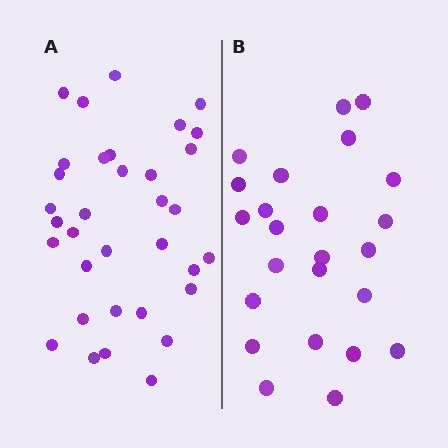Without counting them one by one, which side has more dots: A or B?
Region A (the left region) has more dots.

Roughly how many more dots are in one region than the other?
Region A has roughly 10 or so more dots than region B.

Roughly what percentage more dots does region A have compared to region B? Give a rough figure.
About 40% more.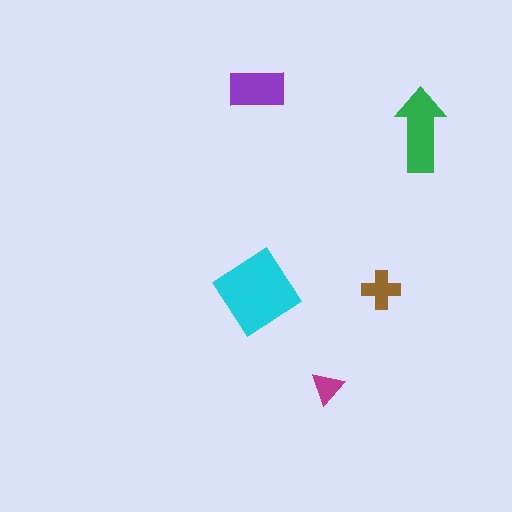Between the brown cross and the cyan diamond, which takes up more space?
The cyan diamond.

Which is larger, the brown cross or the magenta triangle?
The brown cross.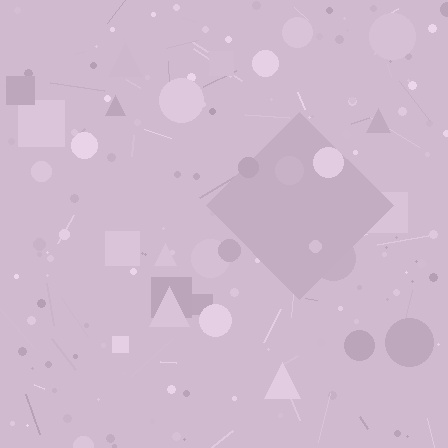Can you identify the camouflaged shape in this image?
The camouflaged shape is a diamond.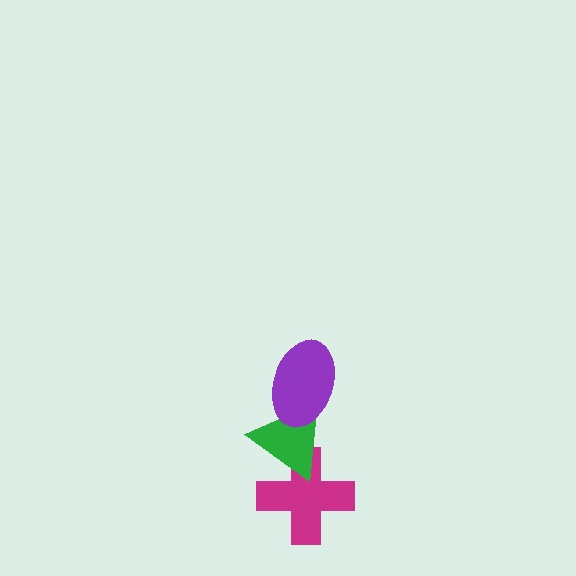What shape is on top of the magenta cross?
The green triangle is on top of the magenta cross.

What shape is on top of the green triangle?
The purple ellipse is on top of the green triangle.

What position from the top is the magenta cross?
The magenta cross is 3rd from the top.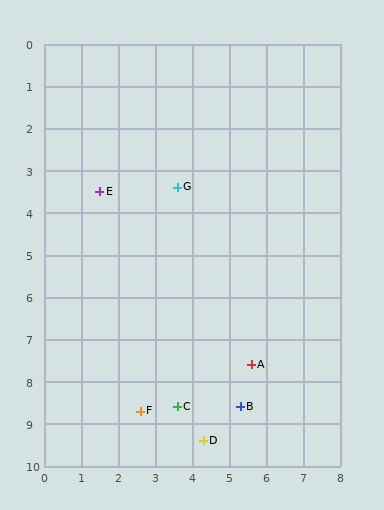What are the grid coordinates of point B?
Point B is at approximately (5.3, 8.6).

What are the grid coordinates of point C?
Point C is at approximately (3.6, 8.6).